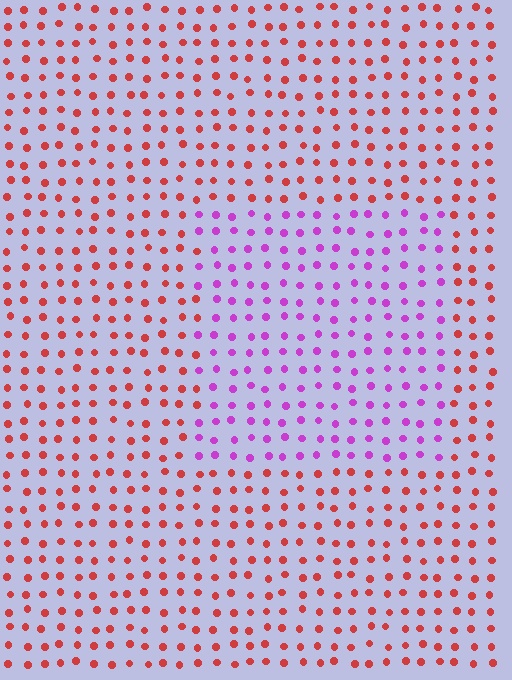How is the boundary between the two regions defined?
The boundary is defined purely by a slight shift in hue (about 62 degrees). Spacing, size, and orientation are identical on both sides.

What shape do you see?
I see a rectangle.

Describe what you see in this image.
The image is filled with small red elements in a uniform arrangement. A rectangle-shaped region is visible where the elements are tinted to a slightly different hue, forming a subtle color boundary.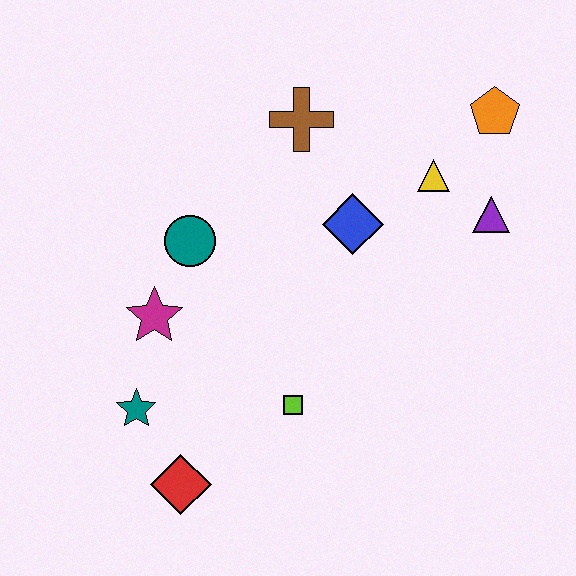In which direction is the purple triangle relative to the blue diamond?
The purple triangle is to the right of the blue diamond.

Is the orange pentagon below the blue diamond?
No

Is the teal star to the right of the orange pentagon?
No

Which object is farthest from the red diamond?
The orange pentagon is farthest from the red diamond.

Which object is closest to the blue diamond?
The yellow triangle is closest to the blue diamond.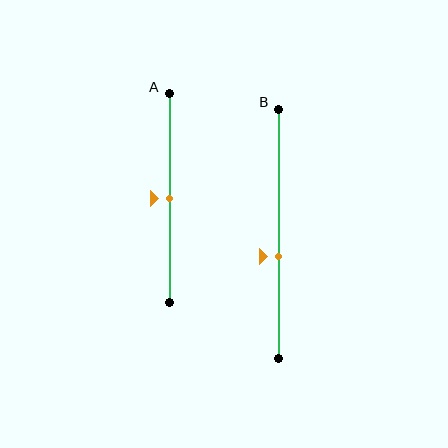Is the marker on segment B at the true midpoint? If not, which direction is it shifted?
No, the marker on segment B is shifted downward by about 9% of the segment length.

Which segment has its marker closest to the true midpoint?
Segment A has its marker closest to the true midpoint.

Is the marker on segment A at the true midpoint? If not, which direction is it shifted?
Yes, the marker on segment A is at the true midpoint.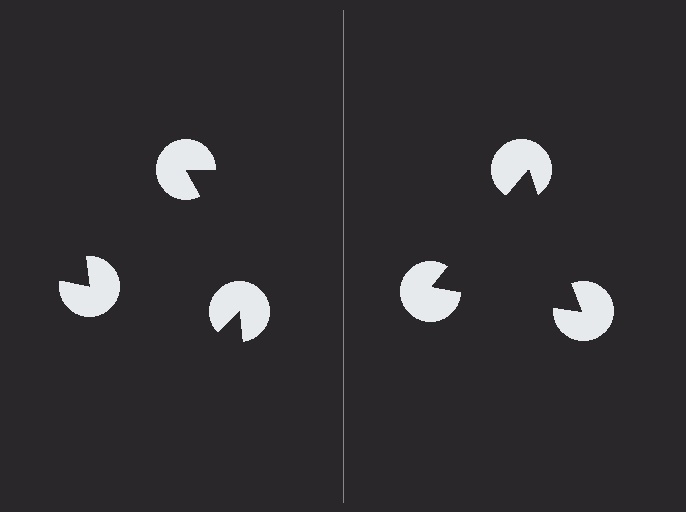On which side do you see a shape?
An illusory triangle appears on the right side. On the left side the wedge cuts are rotated, so no coherent shape forms.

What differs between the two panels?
The pac-man discs are positioned identically on both sides; only the wedge orientations differ. On the right they align to a triangle; on the left they are misaligned.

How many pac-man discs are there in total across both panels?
6 — 3 on each side.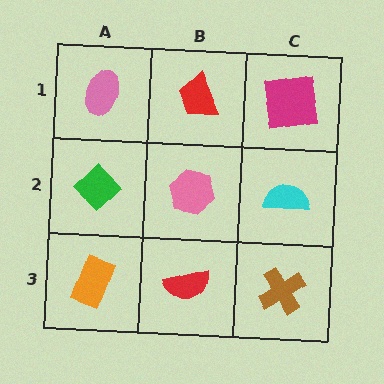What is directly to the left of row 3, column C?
A red semicircle.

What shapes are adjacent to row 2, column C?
A magenta square (row 1, column C), a brown cross (row 3, column C), a pink hexagon (row 2, column B).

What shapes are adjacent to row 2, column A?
A pink ellipse (row 1, column A), an orange rectangle (row 3, column A), a pink hexagon (row 2, column B).